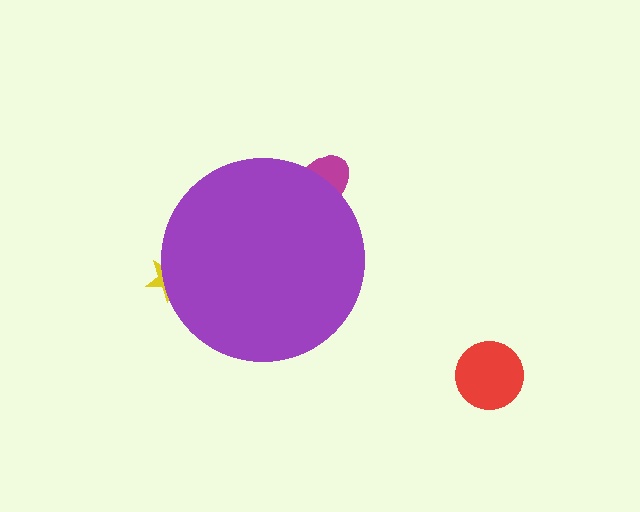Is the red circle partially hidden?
No, the red circle is fully visible.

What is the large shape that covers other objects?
A purple circle.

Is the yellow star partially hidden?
Yes, the yellow star is partially hidden behind the purple circle.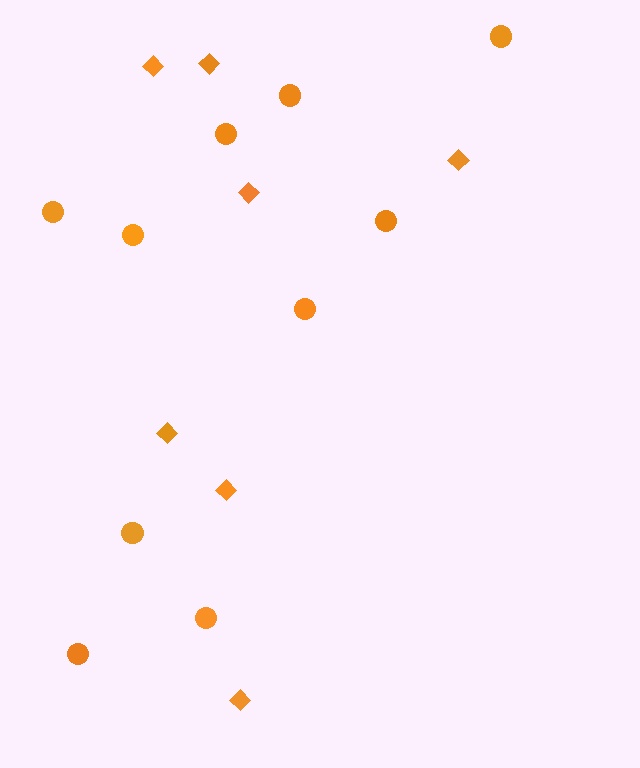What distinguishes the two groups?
There are 2 groups: one group of diamonds (7) and one group of circles (10).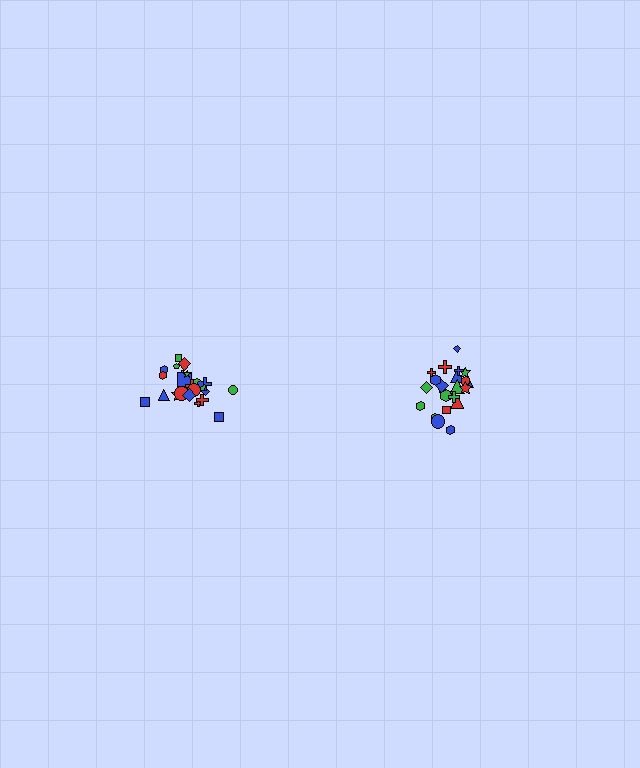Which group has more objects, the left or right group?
The left group.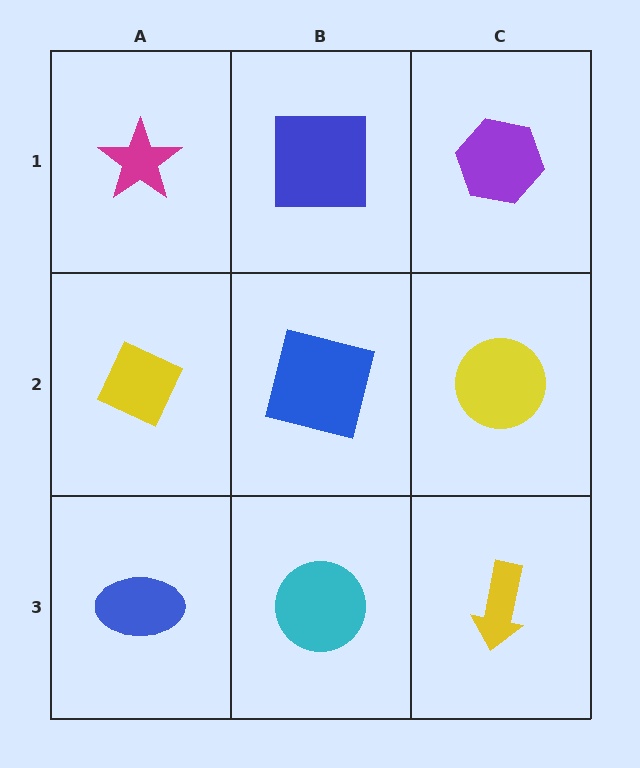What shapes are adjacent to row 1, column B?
A blue square (row 2, column B), a magenta star (row 1, column A), a purple hexagon (row 1, column C).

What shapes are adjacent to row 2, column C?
A purple hexagon (row 1, column C), a yellow arrow (row 3, column C), a blue square (row 2, column B).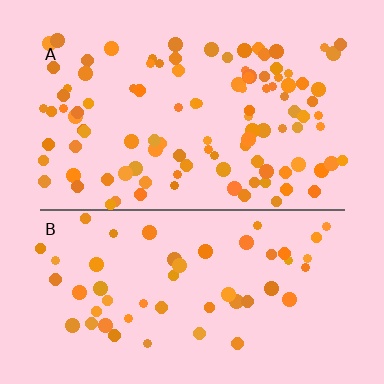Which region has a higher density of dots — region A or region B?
A (the top).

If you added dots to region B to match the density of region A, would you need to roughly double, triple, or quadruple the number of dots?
Approximately double.